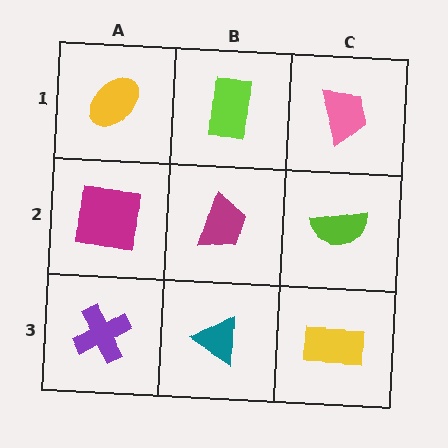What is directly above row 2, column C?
A pink trapezoid.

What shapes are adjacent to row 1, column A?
A magenta square (row 2, column A), a lime rectangle (row 1, column B).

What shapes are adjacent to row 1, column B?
A magenta trapezoid (row 2, column B), a yellow ellipse (row 1, column A), a pink trapezoid (row 1, column C).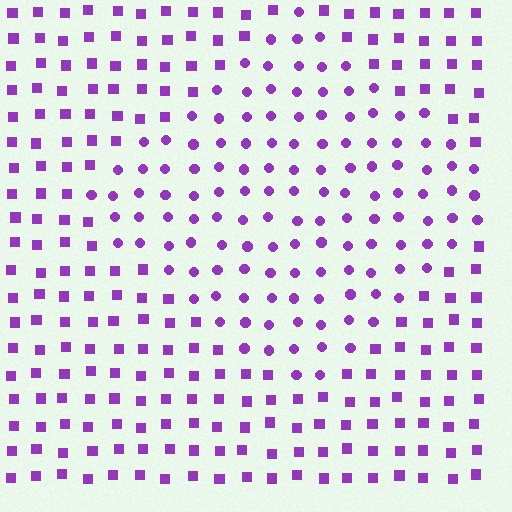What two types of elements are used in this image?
The image uses circles inside the diamond region and squares outside it.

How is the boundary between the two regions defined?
The boundary is defined by a change in element shape: circles inside vs. squares outside. All elements share the same color and spacing.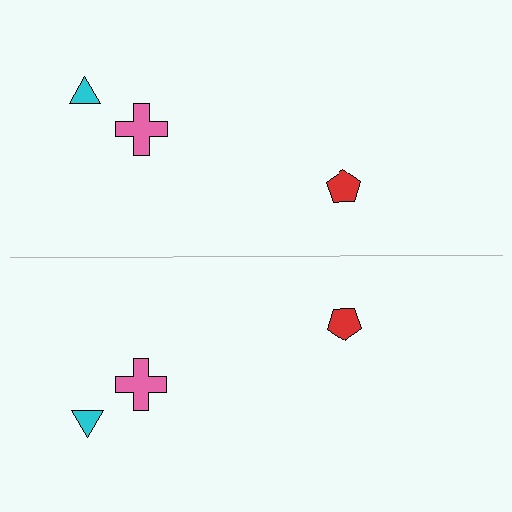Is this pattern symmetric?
Yes, this pattern has bilateral (reflection) symmetry.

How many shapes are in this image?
There are 6 shapes in this image.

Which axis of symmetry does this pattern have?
The pattern has a horizontal axis of symmetry running through the center of the image.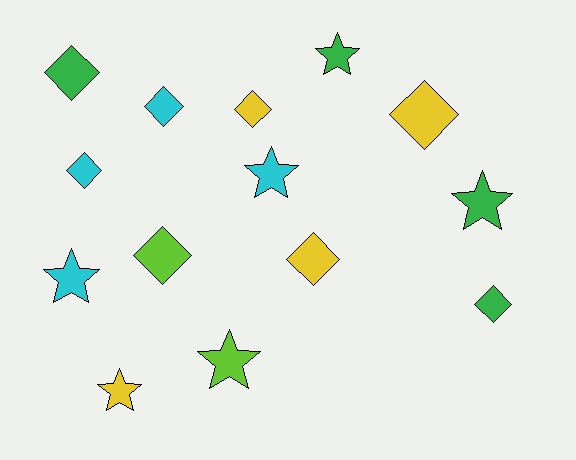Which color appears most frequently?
Yellow, with 4 objects.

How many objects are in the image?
There are 14 objects.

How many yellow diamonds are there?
There are 3 yellow diamonds.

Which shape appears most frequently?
Diamond, with 8 objects.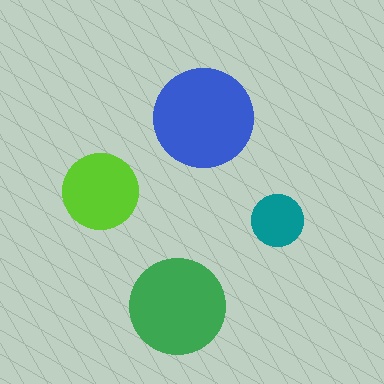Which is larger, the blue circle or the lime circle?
The blue one.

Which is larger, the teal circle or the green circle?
The green one.